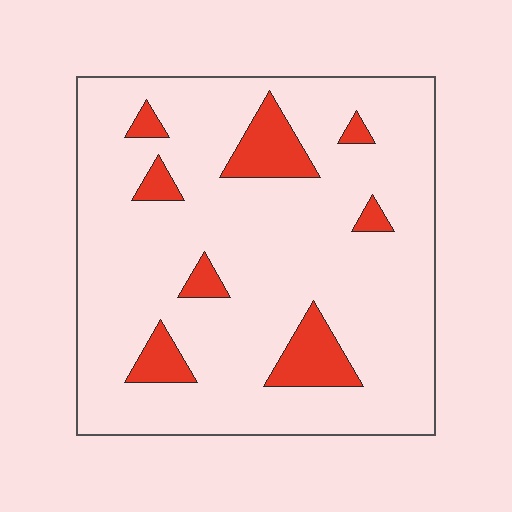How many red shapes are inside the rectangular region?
8.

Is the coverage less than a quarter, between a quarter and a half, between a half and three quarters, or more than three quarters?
Less than a quarter.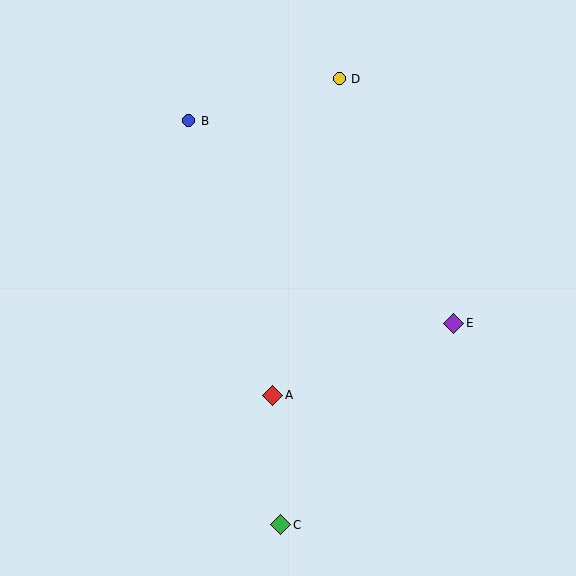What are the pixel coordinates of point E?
Point E is at (454, 323).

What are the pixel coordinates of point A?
Point A is at (273, 395).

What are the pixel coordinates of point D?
Point D is at (339, 79).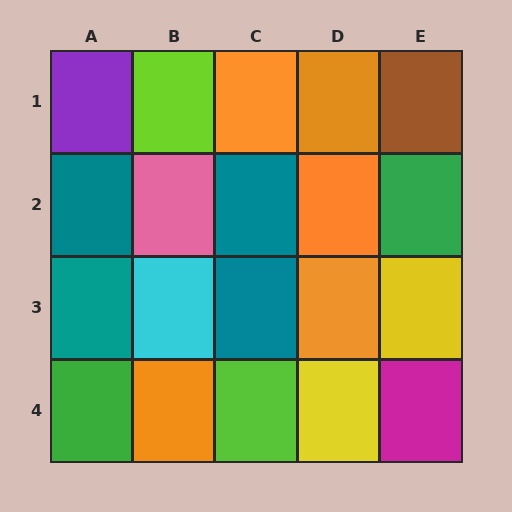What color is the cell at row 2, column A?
Teal.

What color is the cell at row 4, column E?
Magenta.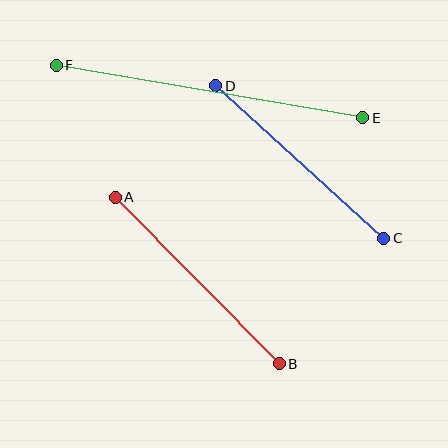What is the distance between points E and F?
The distance is approximately 311 pixels.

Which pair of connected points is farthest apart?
Points E and F are farthest apart.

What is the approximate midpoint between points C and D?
The midpoint is at approximately (300, 162) pixels.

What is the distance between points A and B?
The distance is approximately 234 pixels.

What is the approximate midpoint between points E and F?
The midpoint is at approximately (209, 92) pixels.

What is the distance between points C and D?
The distance is approximately 227 pixels.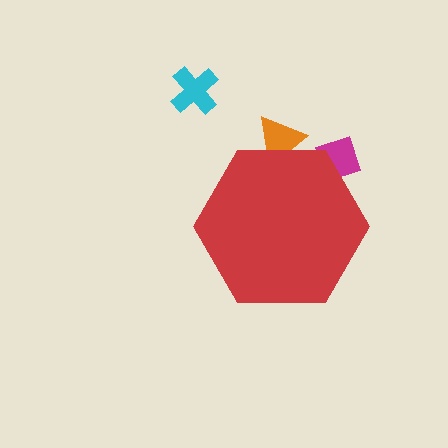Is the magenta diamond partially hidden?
Yes, the magenta diamond is partially hidden behind the red hexagon.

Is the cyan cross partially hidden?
No, the cyan cross is fully visible.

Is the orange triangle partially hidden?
Yes, the orange triangle is partially hidden behind the red hexagon.